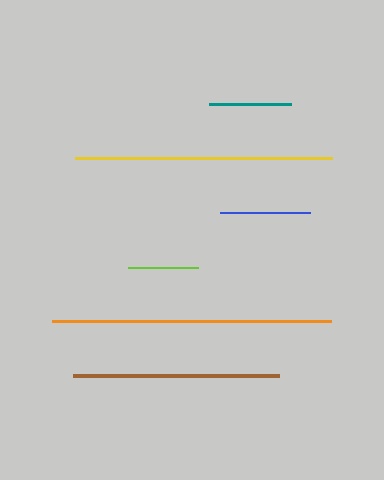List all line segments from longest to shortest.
From longest to shortest: orange, yellow, brown, blue, teal, lime.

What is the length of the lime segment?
The lime segment is approximately 70 pixels long.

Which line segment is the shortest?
The lime line is the shortest at approximately 70 pixels.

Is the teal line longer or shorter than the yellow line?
The yellow line is longer than the teal line.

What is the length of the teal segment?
The teal segment is approximately 82 pixels long.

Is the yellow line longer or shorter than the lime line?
The yellow line is longer than the lime line.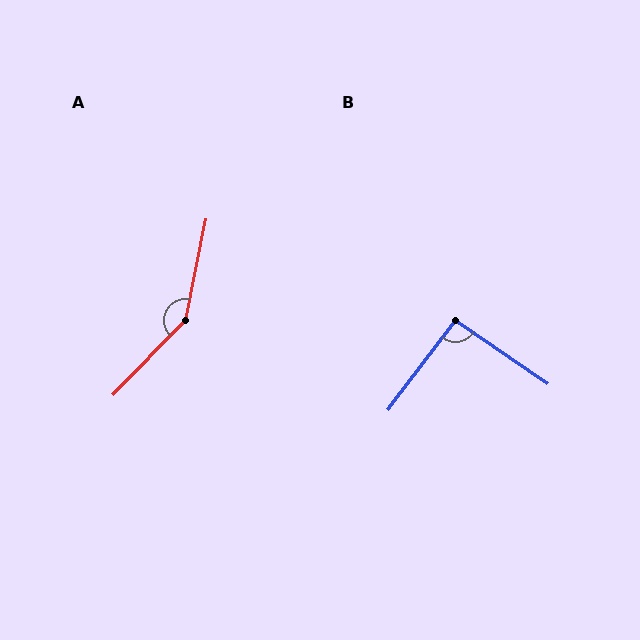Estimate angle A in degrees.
Approximately 148 degrees.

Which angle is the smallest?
B, at approximately 92 degrees.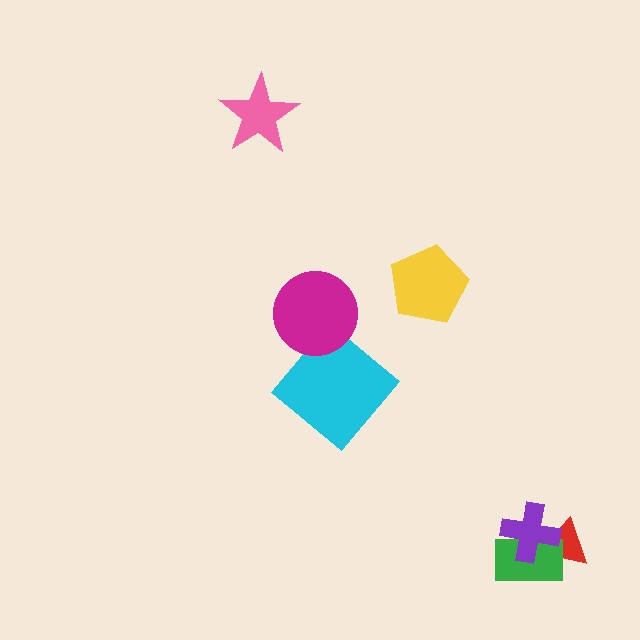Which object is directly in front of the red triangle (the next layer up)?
The green rectangle is directly in front of the red triangle.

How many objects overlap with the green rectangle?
2 objects overlap with the green rectangle.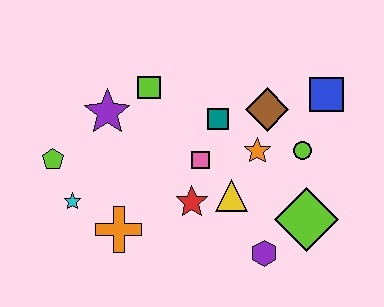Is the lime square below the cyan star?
No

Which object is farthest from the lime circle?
The lime pentagon is farthest from the lime circle.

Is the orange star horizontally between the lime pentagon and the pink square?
No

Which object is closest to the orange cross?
The cyan star is closest to the orange cross.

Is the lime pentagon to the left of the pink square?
Yes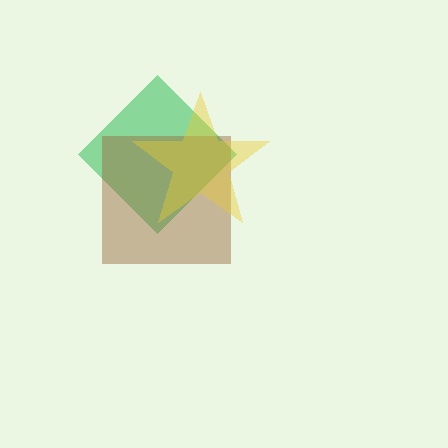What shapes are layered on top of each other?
The layered shapes are: a green diamond, a brown square, a yellow star.